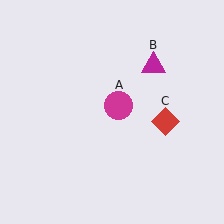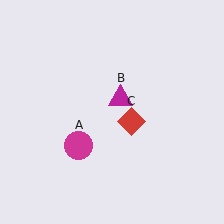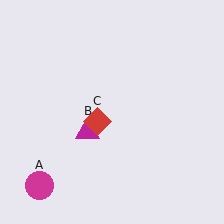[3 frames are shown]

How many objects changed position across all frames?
3 objects changed position: magenta circle (object A), magenta triangle (object B), red diamond (object C).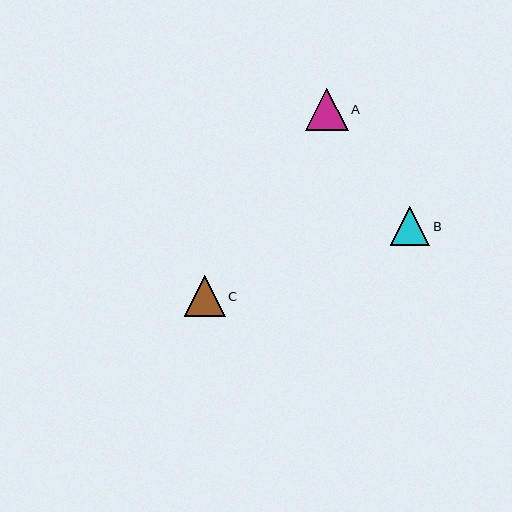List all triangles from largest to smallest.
From largest to smallest: A, C, B.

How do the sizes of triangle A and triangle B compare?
Triangle A and triangle B are approximately the same size.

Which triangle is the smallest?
Triangle B is the smallest with a size of approximately 39 pixels.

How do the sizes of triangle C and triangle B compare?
Triangle C and triangle B are approximately the same size.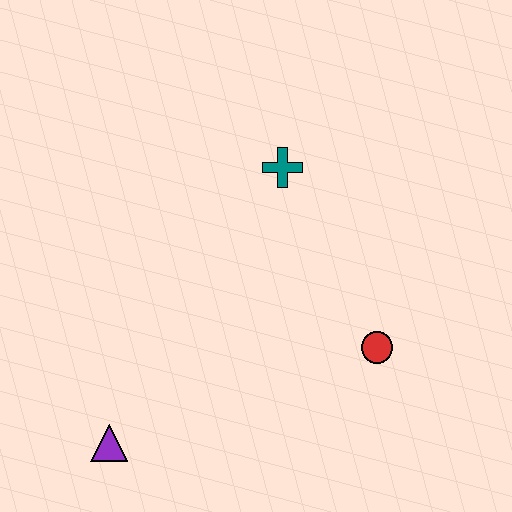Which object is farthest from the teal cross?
The purple triangle is farthest from the teal cross.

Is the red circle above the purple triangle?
Yes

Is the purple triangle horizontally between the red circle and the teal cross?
No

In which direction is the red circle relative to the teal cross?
The red circle is below the teal cross.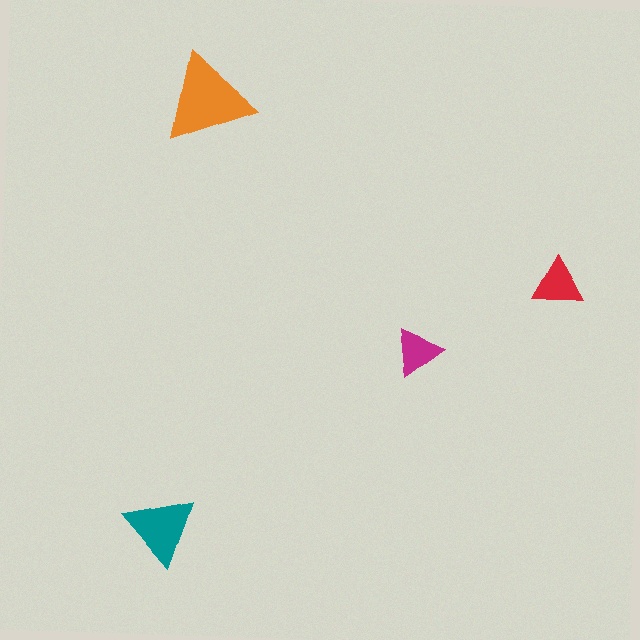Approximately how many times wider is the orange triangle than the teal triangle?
About 1.5 times wider.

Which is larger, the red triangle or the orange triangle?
The orange one.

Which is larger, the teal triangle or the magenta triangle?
The teal one.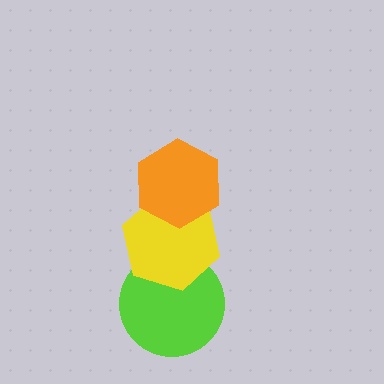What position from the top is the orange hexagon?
The orange hexagon is 1st from the top.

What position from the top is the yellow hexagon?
The yellow hexagon is 2nd from the top.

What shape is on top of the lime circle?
The yellow hexagon is on top of the lime circle.